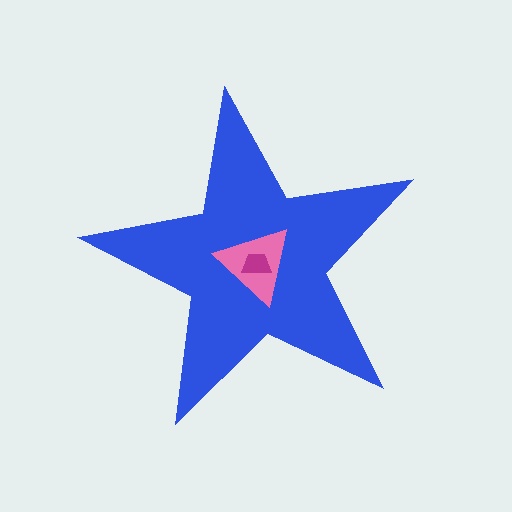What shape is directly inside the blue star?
The pink triangle.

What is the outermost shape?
The blue star.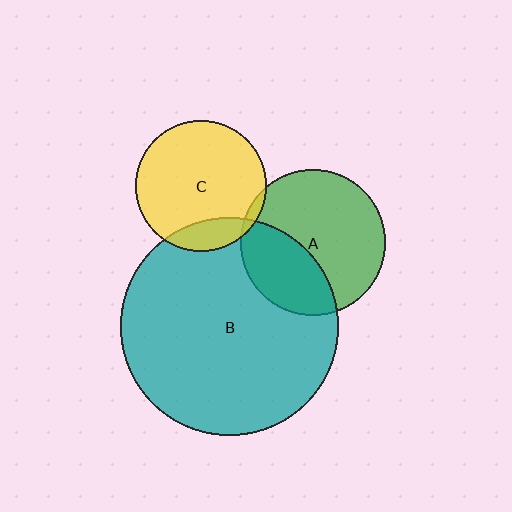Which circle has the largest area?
Circle B (teal).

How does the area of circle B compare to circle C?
Approximately 2.8 times.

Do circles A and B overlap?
Yes.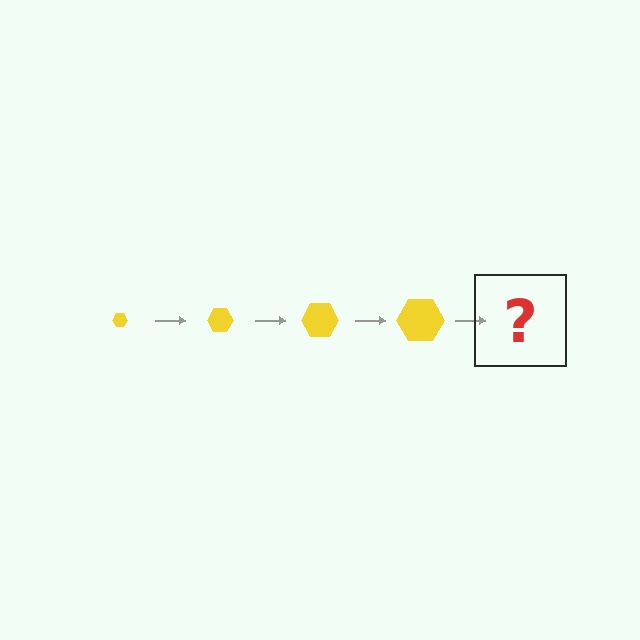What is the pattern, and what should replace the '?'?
The pattern is that the hexagon gets progressively larger each step. The '?' should be a yellow hexagon, larger than the previous one.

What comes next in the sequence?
The next element should be a yellow hexagon, larger than the previous one.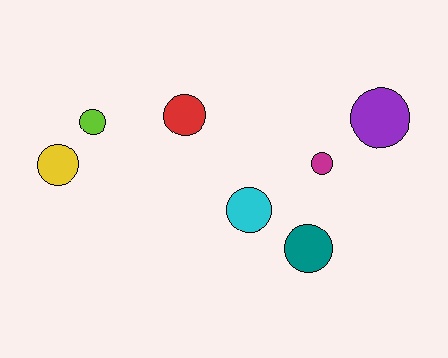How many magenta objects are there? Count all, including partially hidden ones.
There is 1 magenta object.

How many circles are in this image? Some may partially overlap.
There are 7 circles.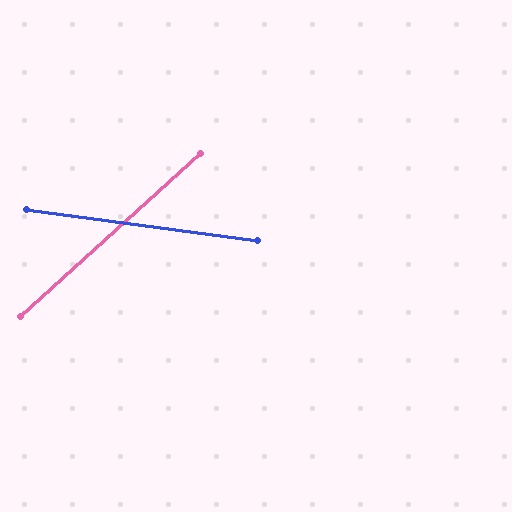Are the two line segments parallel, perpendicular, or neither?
Neither parallel nor perpendicular — they differ by about 50°.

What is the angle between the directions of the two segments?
Approximately 50 degrees.